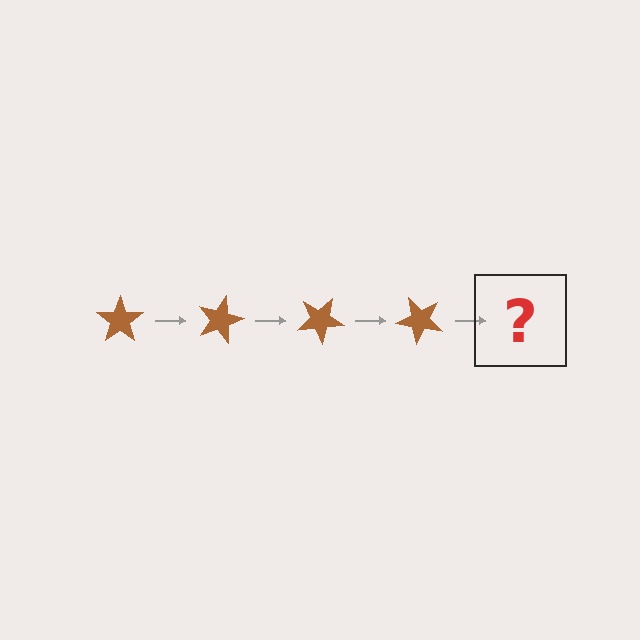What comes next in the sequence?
The next element should be a brown star rotated 60 degrees.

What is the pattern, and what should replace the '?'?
The pattern is that the star rotates 15 degrees each step. The '?' should be a brown star rotated 60 degrees.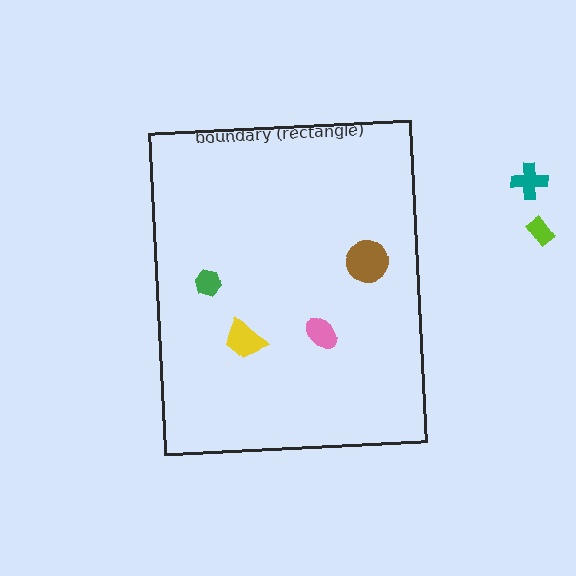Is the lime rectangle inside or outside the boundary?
Outside.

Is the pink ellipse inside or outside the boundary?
Inside.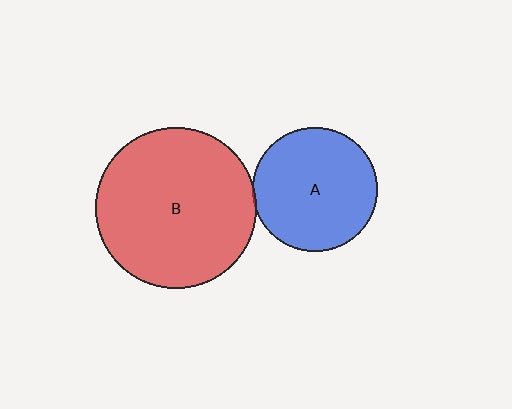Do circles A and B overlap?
Yes.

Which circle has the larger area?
Circle B (red).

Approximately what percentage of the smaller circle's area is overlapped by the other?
Approximately 5%.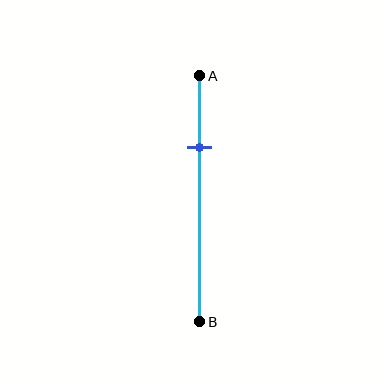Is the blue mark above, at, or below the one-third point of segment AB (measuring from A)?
The blue mark is above the one-third point of segment AB.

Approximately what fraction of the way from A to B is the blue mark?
The blue mark is approximately 30% of the way from A to B.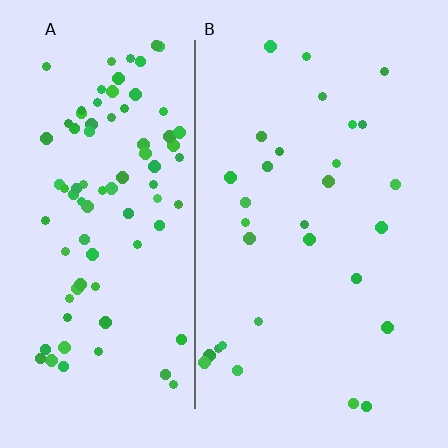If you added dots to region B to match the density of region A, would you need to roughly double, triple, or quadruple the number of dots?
Approximately triple.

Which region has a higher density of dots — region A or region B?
A (the left).